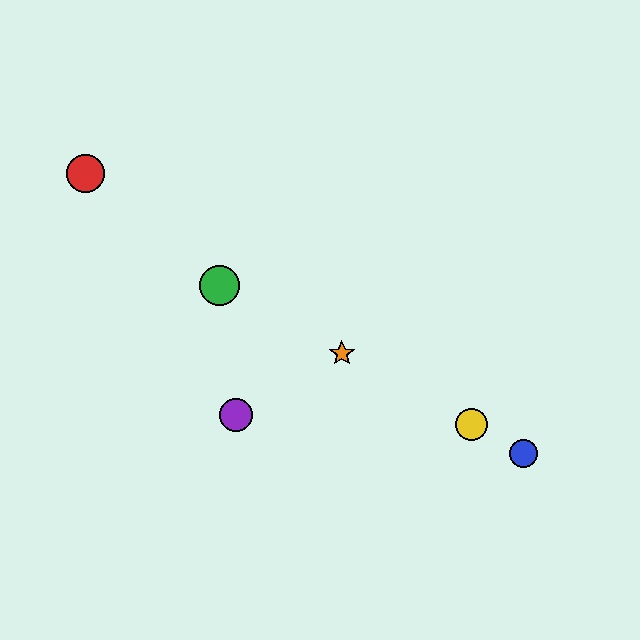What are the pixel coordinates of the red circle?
The red circle is at (86, 173).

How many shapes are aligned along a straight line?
4 shapes (the blue circle, the green circle, the yellow circle, the orange star) are aligned along a straight line.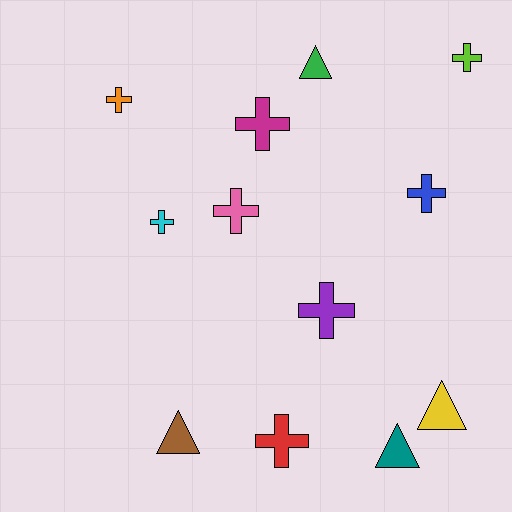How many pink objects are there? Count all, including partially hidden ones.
There is 1 pink object.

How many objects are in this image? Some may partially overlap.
There are 12 objects.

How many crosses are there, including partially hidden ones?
There are 8 crosses.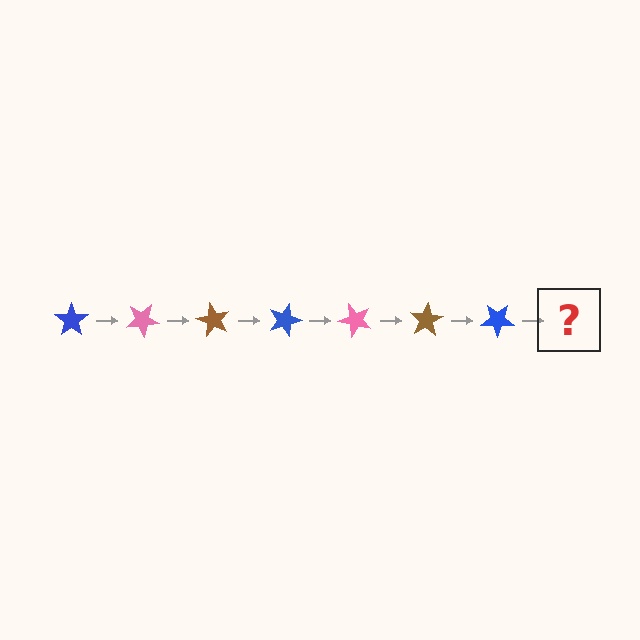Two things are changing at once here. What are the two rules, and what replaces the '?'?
The two rules are that it rotates 30 degrees each step and the color cycles through blue, pink, and brown. The '?' should be a pink star, rotated 210 degrees from the start.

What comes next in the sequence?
The next element should be a pink star, rotated 210 degrees from the start.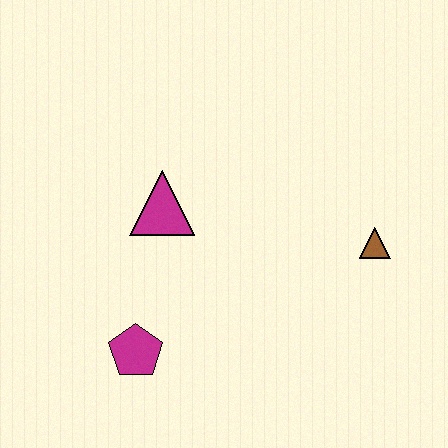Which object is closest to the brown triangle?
The magenta triangle is closest to the brown triangle.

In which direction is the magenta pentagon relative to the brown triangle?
The magenta pentagon is to the left of the brown triangle.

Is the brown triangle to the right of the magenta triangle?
Yes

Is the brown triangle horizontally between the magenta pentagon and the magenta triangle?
No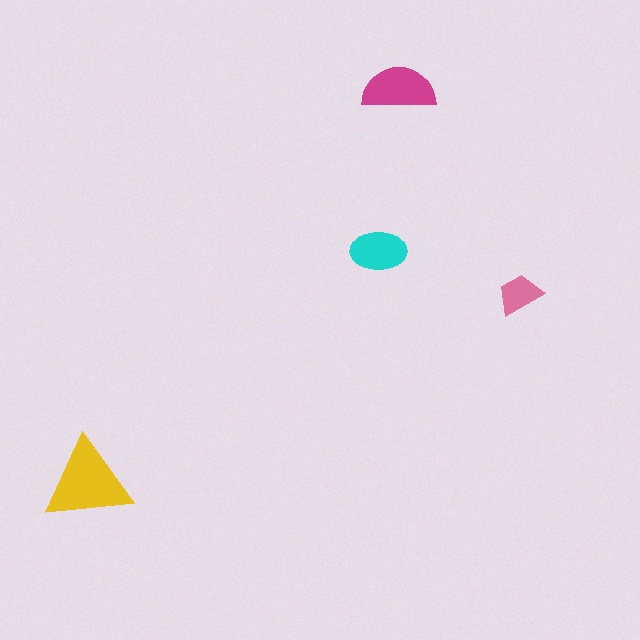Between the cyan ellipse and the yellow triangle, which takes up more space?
The yellow triangle.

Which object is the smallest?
The pink trapezoid.